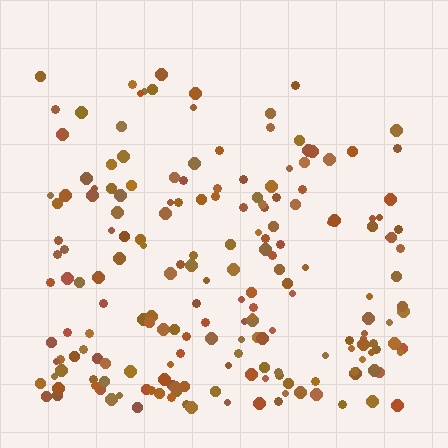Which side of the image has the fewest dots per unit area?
The top.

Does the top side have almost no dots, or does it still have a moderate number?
Still a moderate number, just noticeably fewer than the bottom.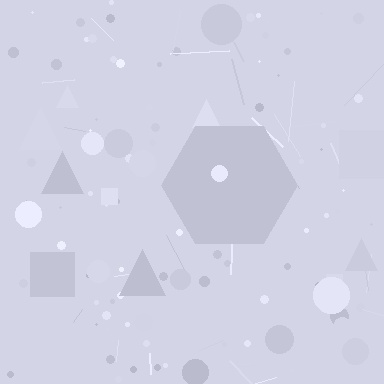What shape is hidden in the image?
A hexagon is hidden in the image.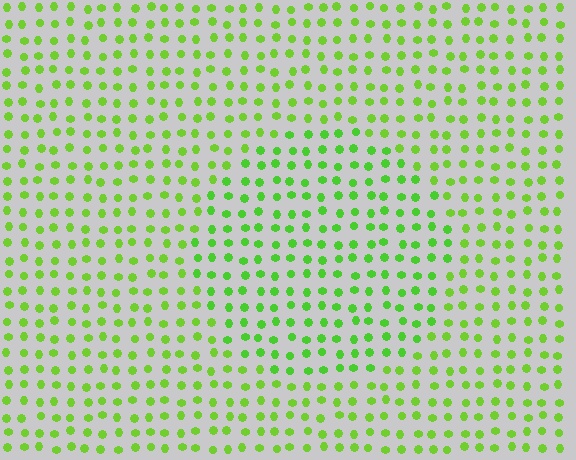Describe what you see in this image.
The image is filled with small lime elements in a uniform arrangement. A circle-shaped region is visible where the elements are tinted to a slightly different hue, forming a subtle color boundary.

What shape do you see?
I see a circle.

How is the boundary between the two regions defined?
The boundary is defined purely by a slight shift in hue (about 15 degrees). Spacing, size, and orientation are identical on both sides.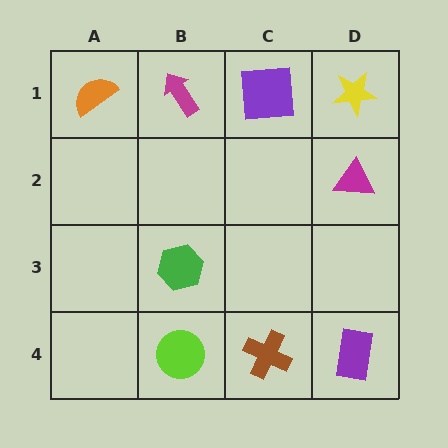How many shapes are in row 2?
1 shape.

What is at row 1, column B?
A magenta arrow.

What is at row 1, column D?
A yellow star.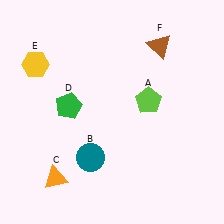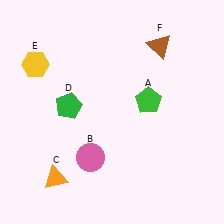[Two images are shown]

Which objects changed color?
A changed from lime to green. B changed from teal to pink.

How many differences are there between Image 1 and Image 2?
There are 2 differences between the two images.